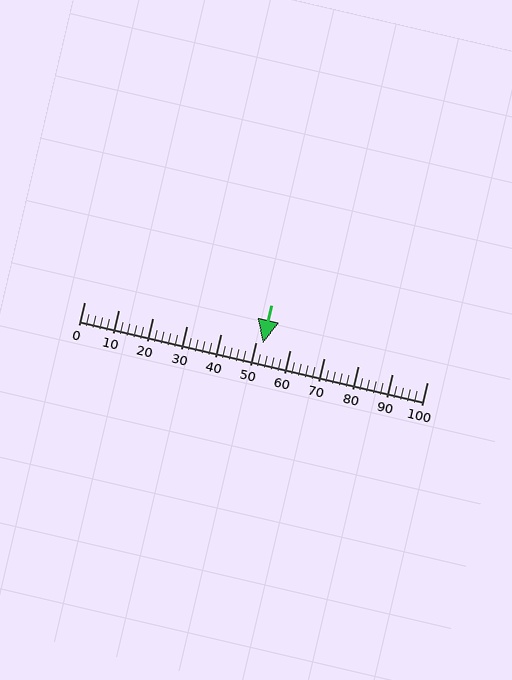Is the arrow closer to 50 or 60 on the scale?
The arrow is closer to 50.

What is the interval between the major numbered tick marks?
The major tick marks are spaced 10 units apart.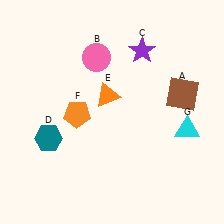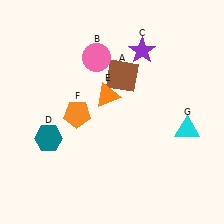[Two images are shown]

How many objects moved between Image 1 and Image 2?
1 object moved between the two images.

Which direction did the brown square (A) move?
The brown square (A) moved left.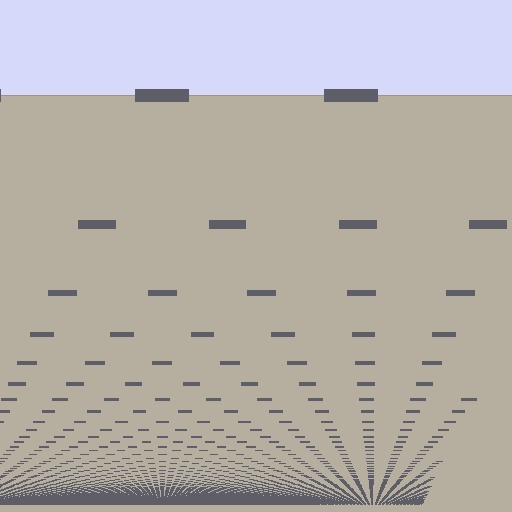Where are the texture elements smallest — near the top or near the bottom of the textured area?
Near the bottom.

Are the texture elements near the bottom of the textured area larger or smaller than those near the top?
Smaller. The gradient is inverted — elements near the bottom are smaller and denser.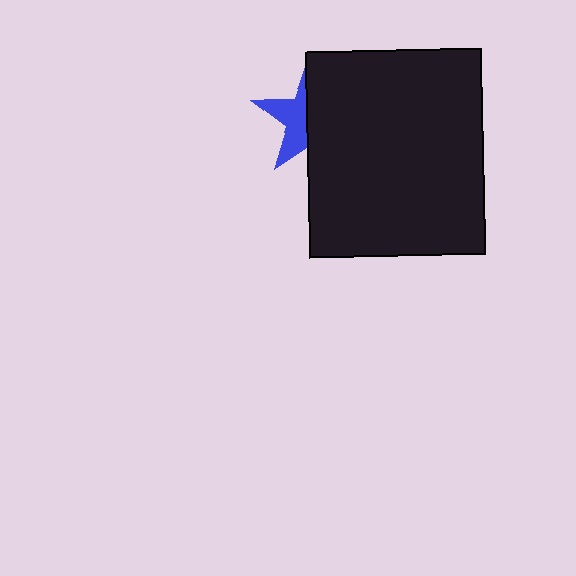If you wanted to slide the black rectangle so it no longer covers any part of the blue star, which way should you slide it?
Slide it right — that is the most direct way to separate the two shapes.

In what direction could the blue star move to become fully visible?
The blue star could move left. That would shift it out from behind the black rectangle entirely.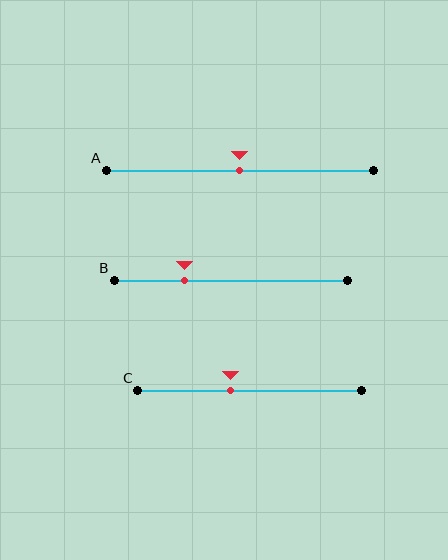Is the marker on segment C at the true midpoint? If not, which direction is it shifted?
No, the marker on segment C is shifted to the left by about 8% of the segment length.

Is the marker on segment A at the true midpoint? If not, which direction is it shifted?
Yes, the marker on segment A is at the true midpoint.